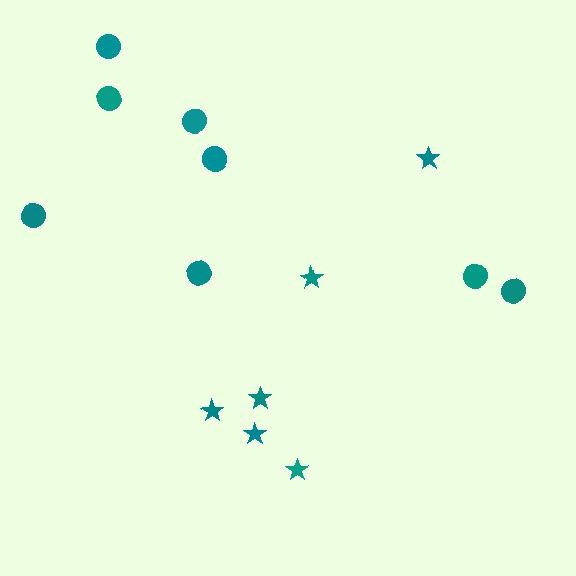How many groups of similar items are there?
There are 2 groups: one group of stars (6) and one group of circles (8).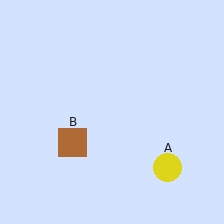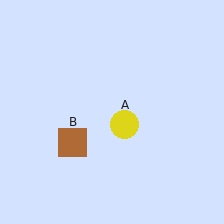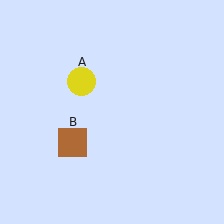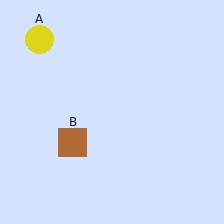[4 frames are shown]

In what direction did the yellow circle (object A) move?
The yellow circle (object A) moved up and to the left.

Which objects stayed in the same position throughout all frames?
Brown square (object B) remained stationary.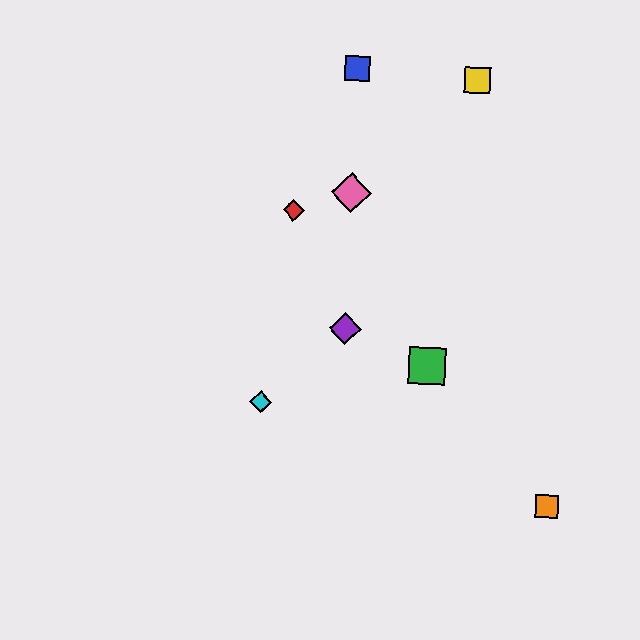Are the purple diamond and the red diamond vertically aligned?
No, the purple diamond is at x≈345 and the red diamond is at x≈294.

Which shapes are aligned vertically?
The blue square, the purple diamond, the pink diamond are aligned vertically.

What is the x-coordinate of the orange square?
The orange square is at x≈547.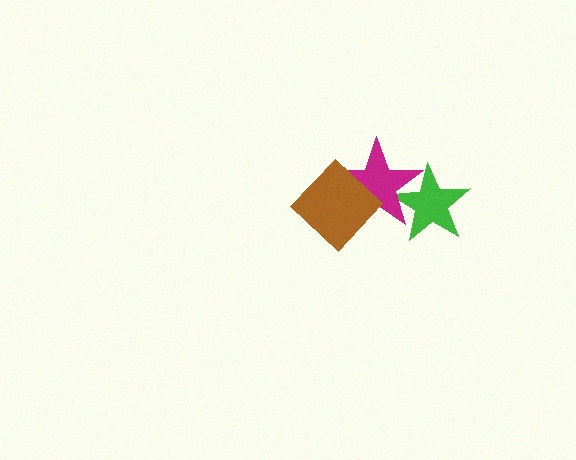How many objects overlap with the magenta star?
2 objects overlap with the magenta star.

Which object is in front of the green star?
The magenta star is in front of the green star.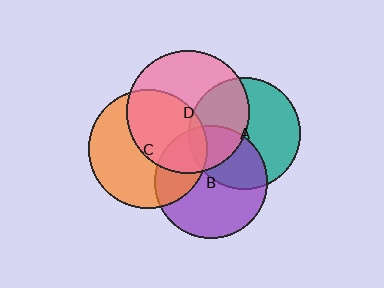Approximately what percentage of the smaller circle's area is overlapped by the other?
Approximately 5%.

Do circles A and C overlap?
Yes.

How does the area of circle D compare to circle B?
Approximately 1.2 times.